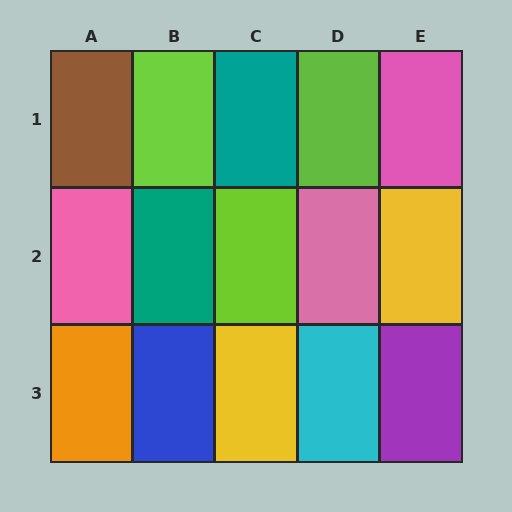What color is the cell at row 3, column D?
Cyan.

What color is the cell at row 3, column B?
Blue.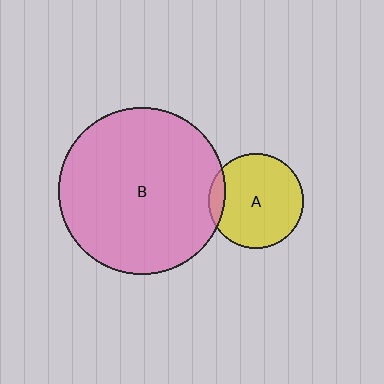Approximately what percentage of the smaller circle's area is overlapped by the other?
Approximately 10%.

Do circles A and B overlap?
Yes.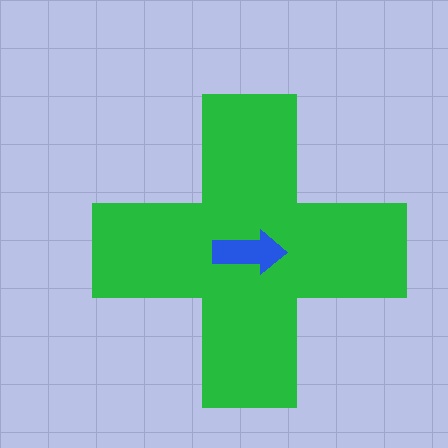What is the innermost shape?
The blue arrow.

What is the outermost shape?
The green cross.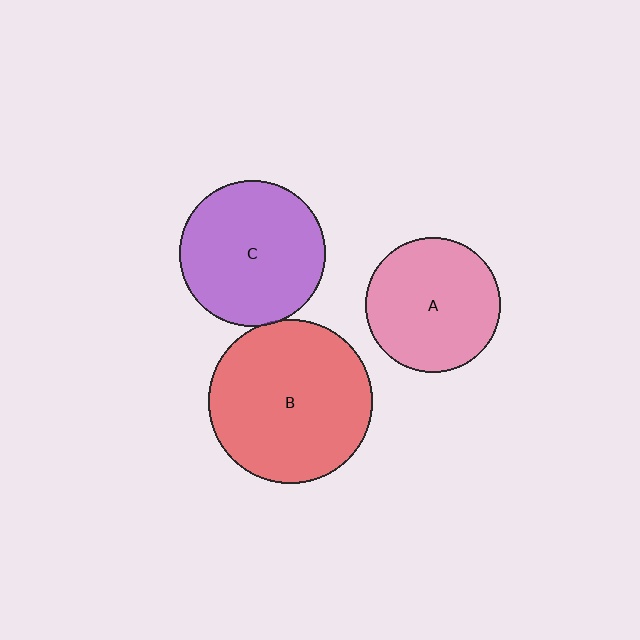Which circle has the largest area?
Circle B (red).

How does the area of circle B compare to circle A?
Approximately 1.5 times.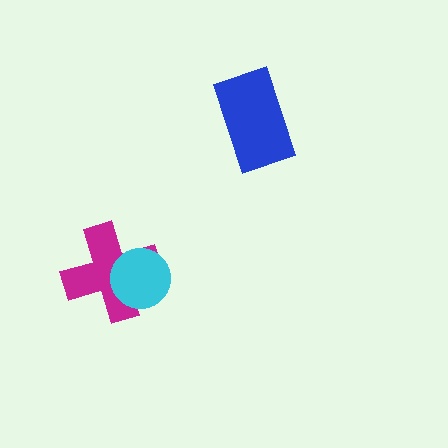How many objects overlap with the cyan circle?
1 object overlaps with the cyan circle.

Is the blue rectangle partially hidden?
No, no other shape covers it.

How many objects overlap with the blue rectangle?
0 objects overlap with the blue rectangle.